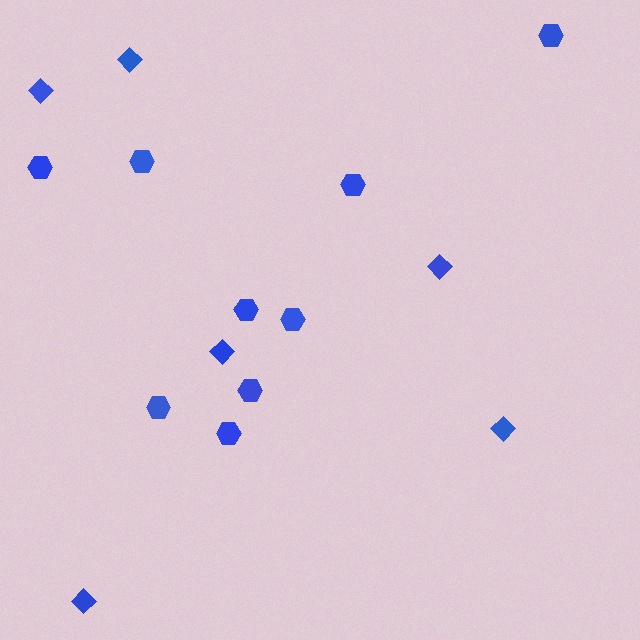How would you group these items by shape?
There are 2 groups: one group of hexagons (9) and one group of diamonds (6).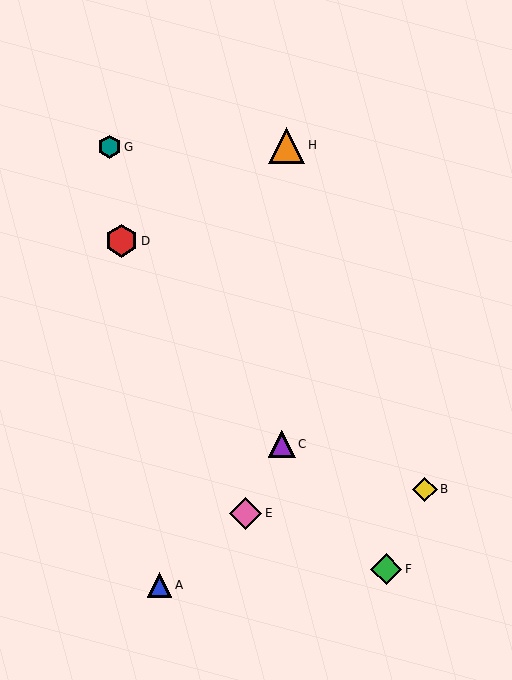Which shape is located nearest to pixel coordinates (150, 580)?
The blue triangle (labeled A) at (159, 585) is nearest to that location.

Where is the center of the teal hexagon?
The center of the teal hexagon is at (109, 147).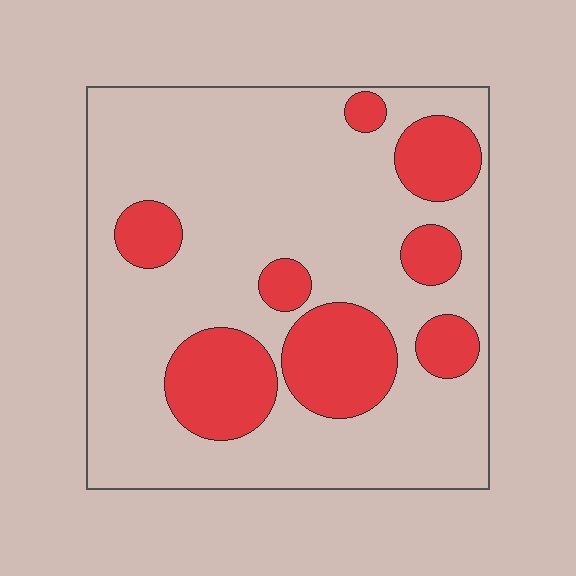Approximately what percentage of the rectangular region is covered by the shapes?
Approximately 25%.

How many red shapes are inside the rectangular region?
8.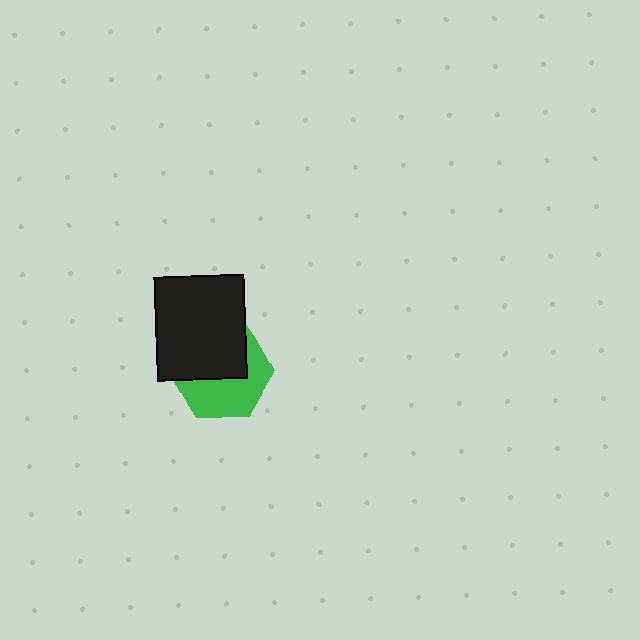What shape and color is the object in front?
The object in front is a black rectangle.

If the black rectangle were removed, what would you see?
You would see the complete green hexagon.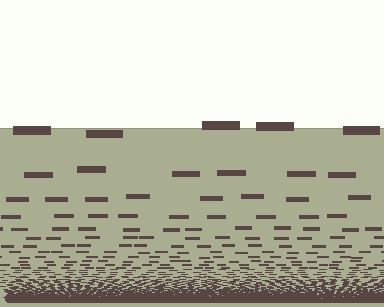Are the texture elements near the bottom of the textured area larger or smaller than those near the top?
Smaller. The gradient is inverted — elements near the bottom are smaller and denser.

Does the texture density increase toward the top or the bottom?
Density increases toward the bottom.